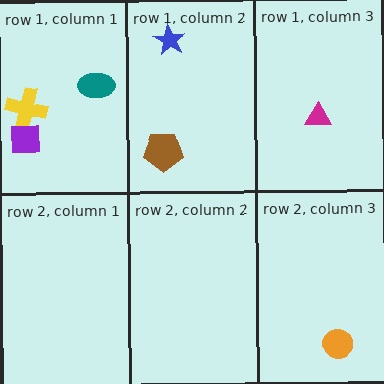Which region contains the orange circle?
The row 2, column 3 region.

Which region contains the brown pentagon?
The row 1, column 2 region.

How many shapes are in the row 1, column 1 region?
3.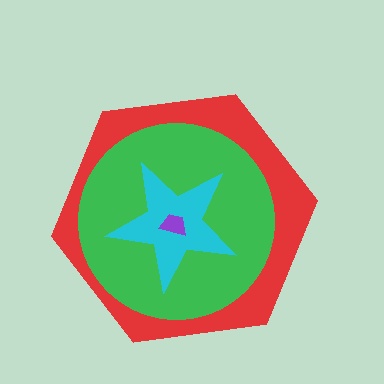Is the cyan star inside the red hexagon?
Yes.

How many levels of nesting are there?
4.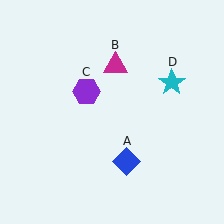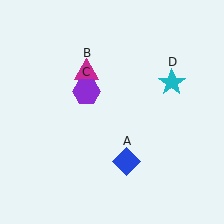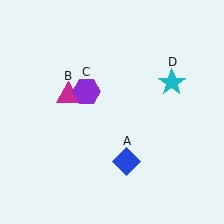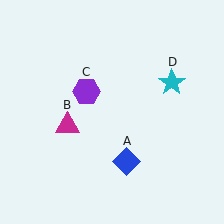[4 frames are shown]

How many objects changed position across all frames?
1 object changed position: magenta triangle (object B).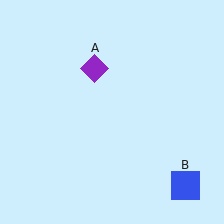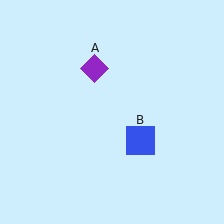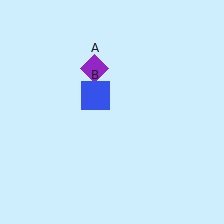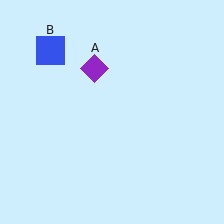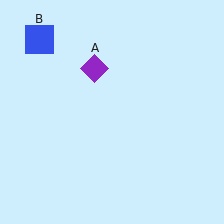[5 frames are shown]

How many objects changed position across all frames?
1 object changed position: blue square (object B).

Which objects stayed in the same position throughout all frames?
Purple diamond (object A) remained stationary.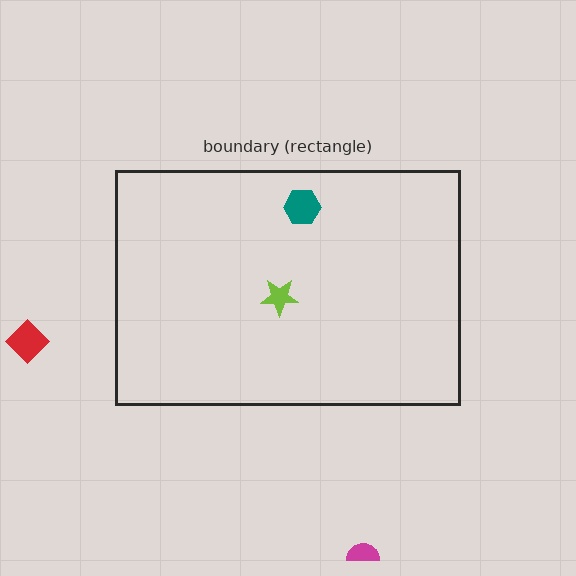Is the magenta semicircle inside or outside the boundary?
Outside.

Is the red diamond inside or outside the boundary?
Outside.